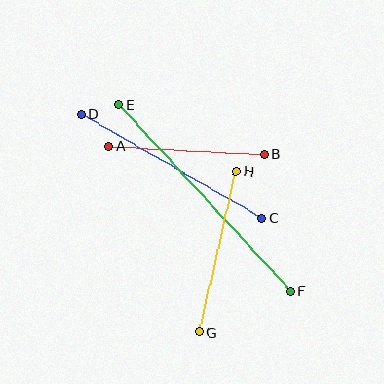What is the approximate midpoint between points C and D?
The midpoint is at approximately (172, 166) pixels.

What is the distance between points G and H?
The distance is approximately 165 pixels.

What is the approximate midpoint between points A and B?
The midpoint is at approximately (186, 150) pixels.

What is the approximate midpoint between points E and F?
The midpoint is at approximately (205, 198) pixels.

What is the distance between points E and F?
The distance is approximately 253 pixels.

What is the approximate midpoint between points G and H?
The midpoint is at approximately (218, 252) pixels.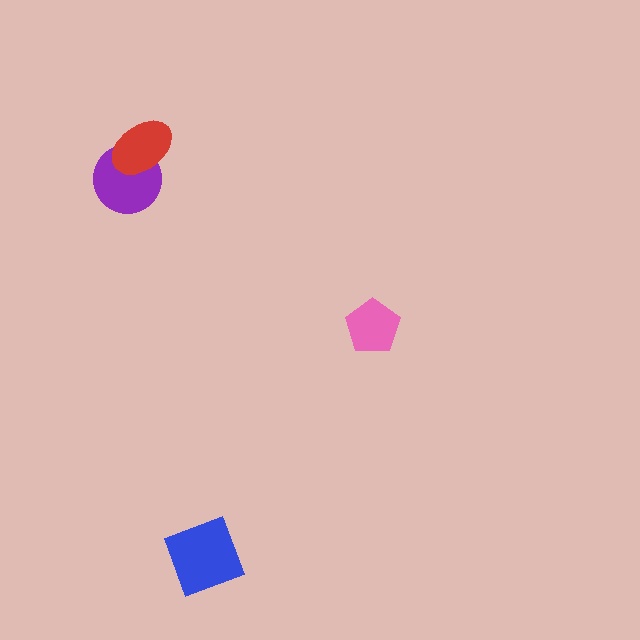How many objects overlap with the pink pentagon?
0 objects overlap with the pink pentagon.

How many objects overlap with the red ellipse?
1 object overlaps with the red ellipse.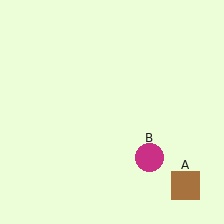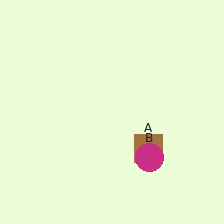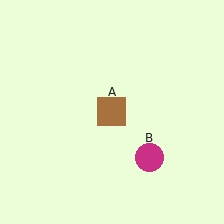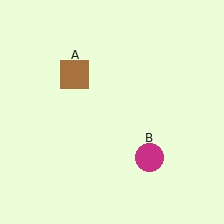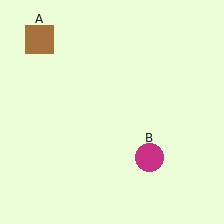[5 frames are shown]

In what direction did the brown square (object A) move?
The brown square (object A) moved up and to the left.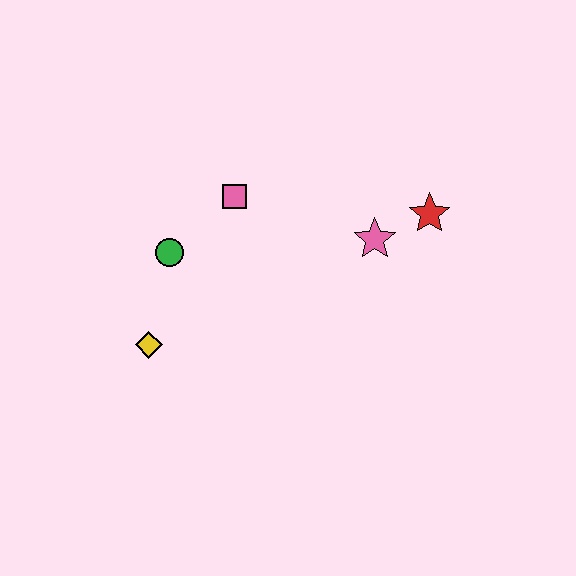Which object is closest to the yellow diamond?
The green circle is closest to the yellow diamond.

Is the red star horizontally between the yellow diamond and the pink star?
No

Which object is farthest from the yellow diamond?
The red star is farthest from the yellow diamond.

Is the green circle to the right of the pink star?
No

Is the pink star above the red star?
No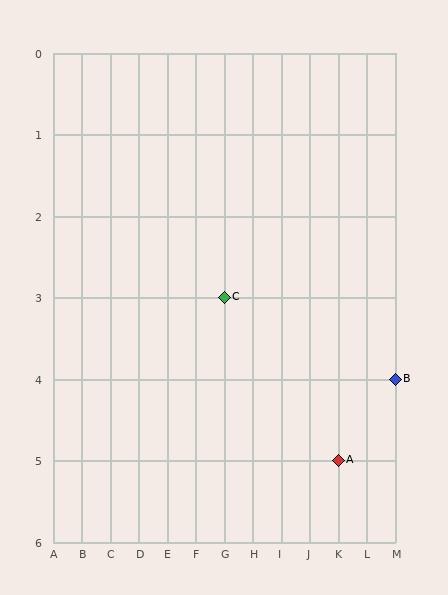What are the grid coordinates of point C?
Point C is at grid coordinates (G, 3).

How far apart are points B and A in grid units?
Points B and A are 2 columns and 1 row apart (about 2.2 grid units diagonally).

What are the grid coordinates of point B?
Point B is at grid coordinates (M, 4).